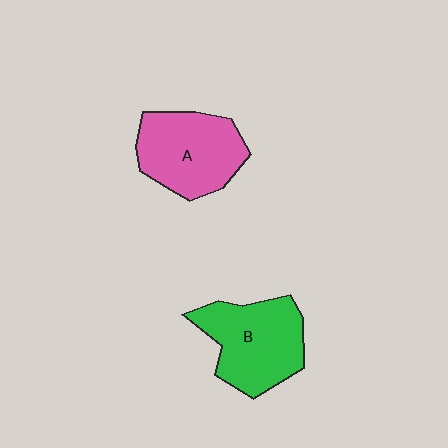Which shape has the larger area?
Shape B (green).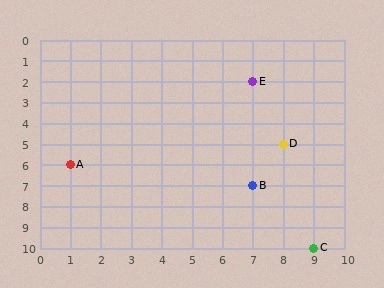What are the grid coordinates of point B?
Point B is at grid coordinates (7, 7).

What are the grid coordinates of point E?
Point E is at grid coordinates (7, 2).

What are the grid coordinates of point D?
Point D is at grid coordinates (8, 5).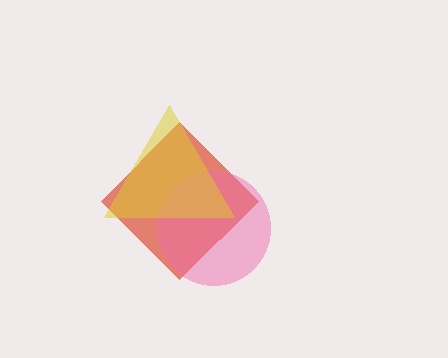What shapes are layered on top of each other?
The layered shapes are: a red diamond, a pink circle, a yellow triangle.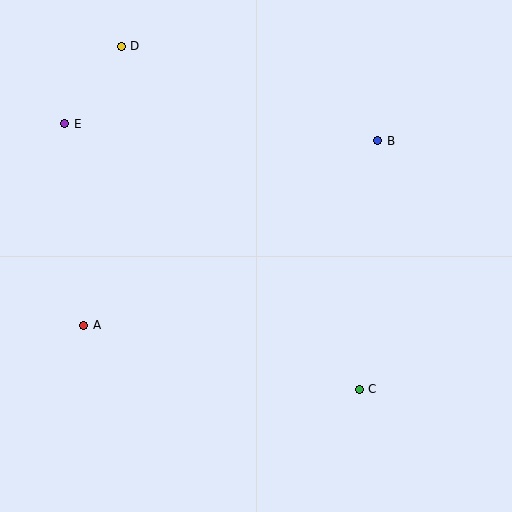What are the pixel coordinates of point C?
Point C is at (359, 389).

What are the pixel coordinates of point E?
Point E is at (65, 124).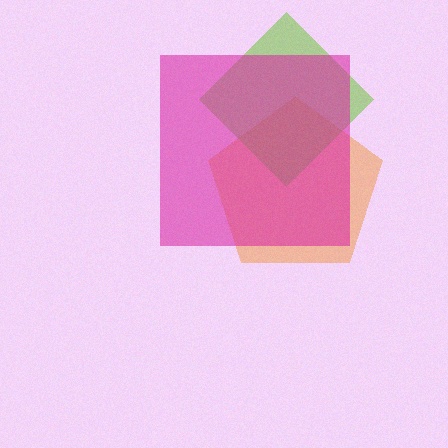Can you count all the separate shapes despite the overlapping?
Yes, there are 3 separate shapes.